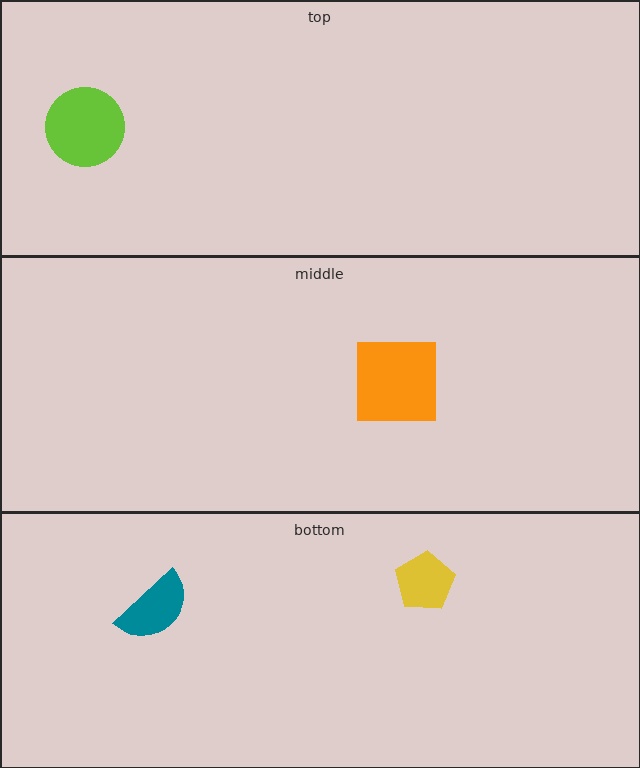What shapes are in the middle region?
The orange square.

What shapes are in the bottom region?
The yellow pentagon, the teal semicircle.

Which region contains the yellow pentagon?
The bottom region.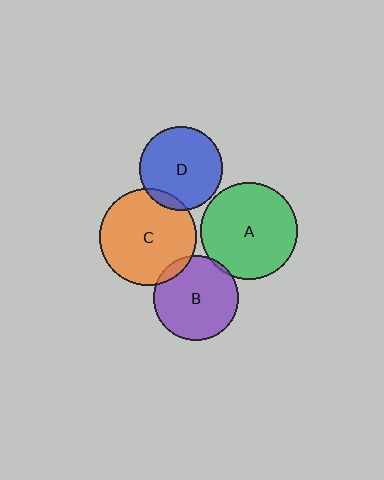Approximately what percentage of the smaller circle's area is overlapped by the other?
Approximately 10%.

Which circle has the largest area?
Circle A (green).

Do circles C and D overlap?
Yes.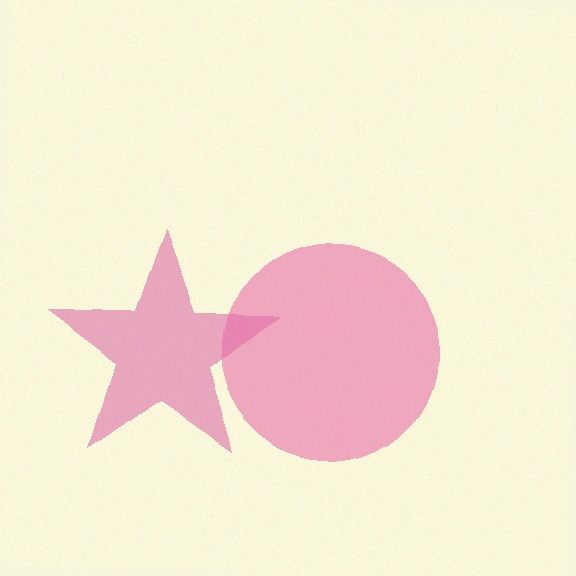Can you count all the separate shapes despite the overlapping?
Yes, there are 2 separate shapes.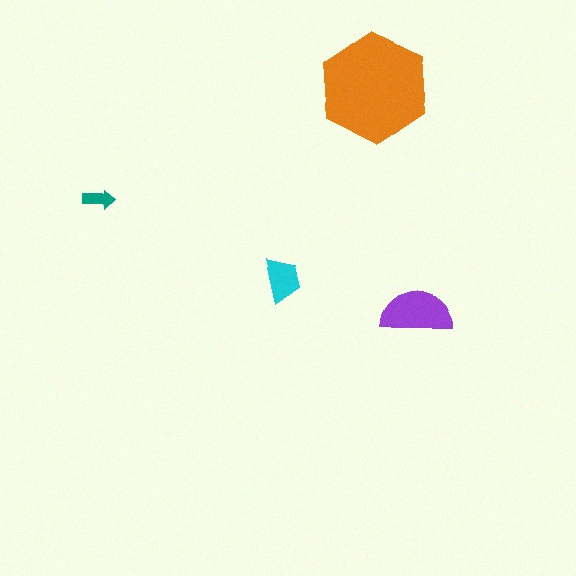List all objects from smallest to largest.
The teal arrow, the cyan trapezoid, the purple semicircle, the orange hexagon.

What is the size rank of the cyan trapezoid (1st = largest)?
3rd.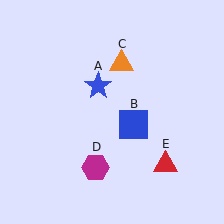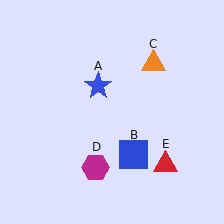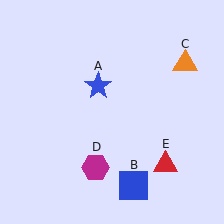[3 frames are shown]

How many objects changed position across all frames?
2 objects changed position: blue square (object B), orange triangle (object C).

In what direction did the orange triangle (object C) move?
The orange triangle (object C) moved right.